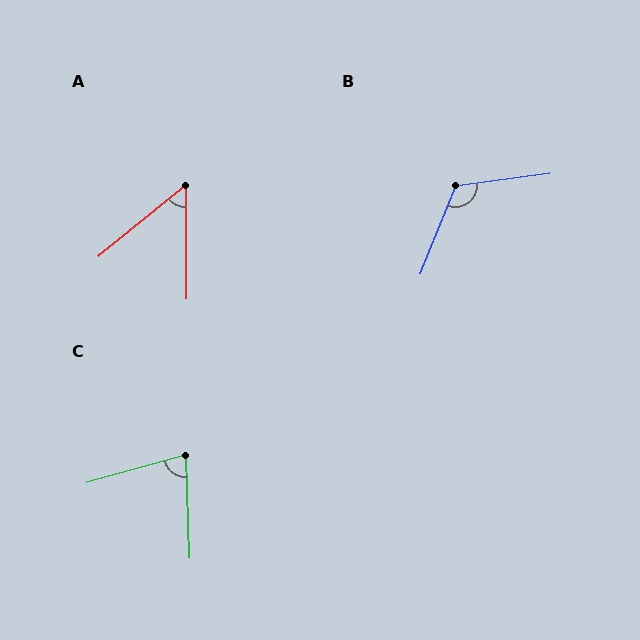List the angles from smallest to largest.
A (51°), C (76°), B (119°).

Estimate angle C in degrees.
Approximately 76 degrees.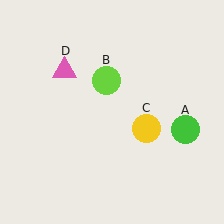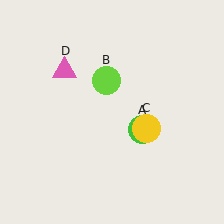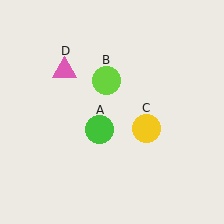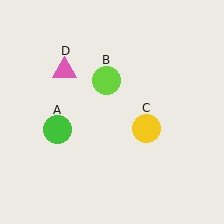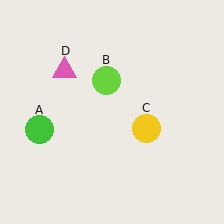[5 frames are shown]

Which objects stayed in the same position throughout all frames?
Lime circle (object B) and yellow circle (object C) and pink triangle (object D) remained stationary.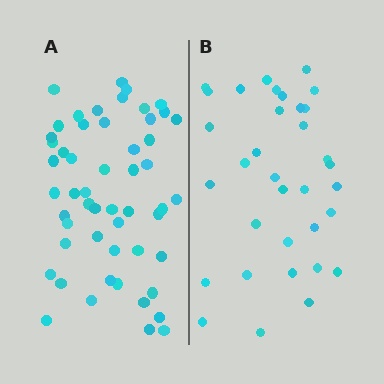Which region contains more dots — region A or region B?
Region A (the left region) has more dots.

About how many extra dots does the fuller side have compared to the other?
Region A has approximately 20 more dots than region B.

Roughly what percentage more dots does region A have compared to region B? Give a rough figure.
About 55% more.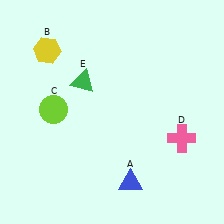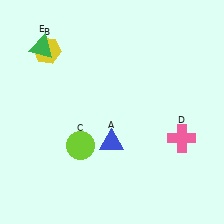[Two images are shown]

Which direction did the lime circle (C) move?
The lime circle (C) moved down.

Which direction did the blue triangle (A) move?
The blue triangle (A) moved up.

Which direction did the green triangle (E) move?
The green triangle (E) moved left.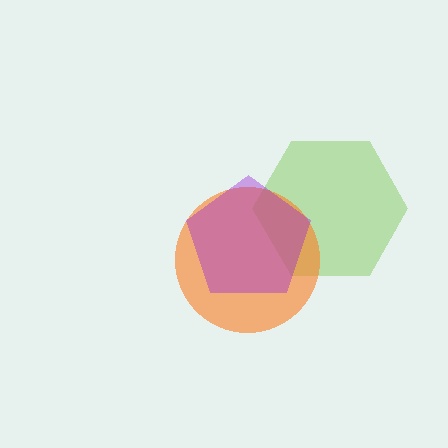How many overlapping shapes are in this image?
There are 3 overlapping shapes in the image.